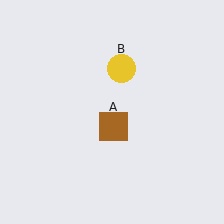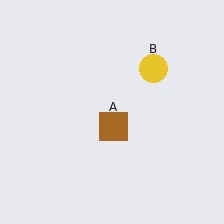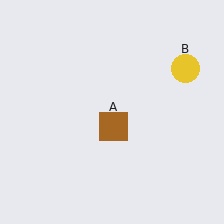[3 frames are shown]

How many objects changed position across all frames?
1 object changed position: yellow circle (object B).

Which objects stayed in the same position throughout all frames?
Brown square (object A) remained stationary.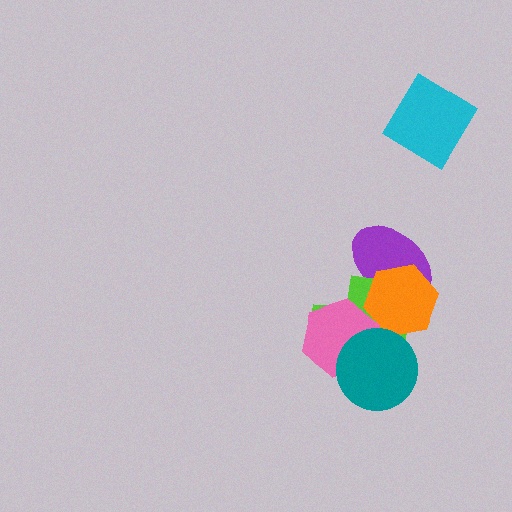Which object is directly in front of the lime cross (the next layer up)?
The pink hexagon is directly in front of the lime cross.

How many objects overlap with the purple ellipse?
2 objects overlap with the purple ellipse.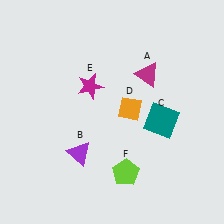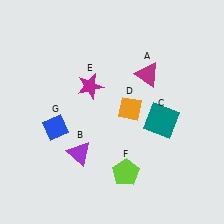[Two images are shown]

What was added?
A blue diamond (G) was added in Image 2.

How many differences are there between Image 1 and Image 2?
There is 1 difference between the two images.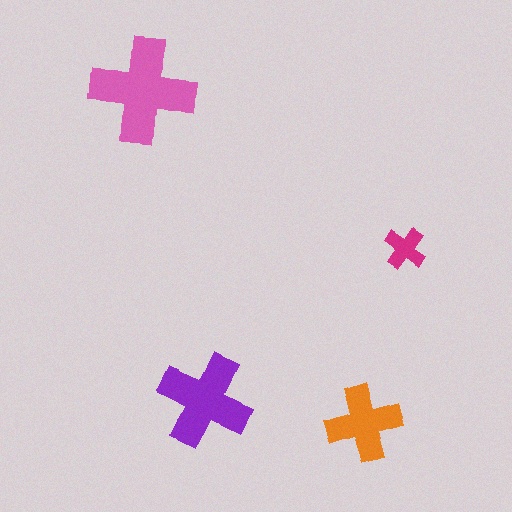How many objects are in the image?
There are 4 objects in the image.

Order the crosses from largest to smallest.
the pink one, the purple one, the orange one, the magenta one.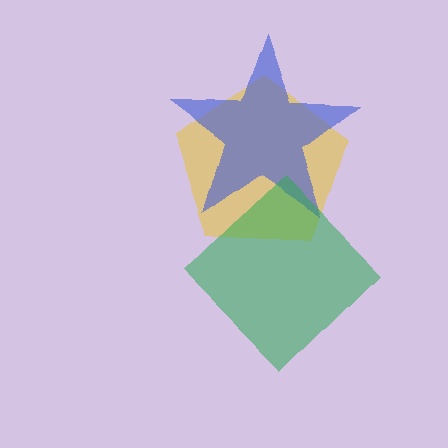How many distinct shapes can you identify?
There are 3 distinct shapes: a yellow pentagon, a blue star, a green diamond.